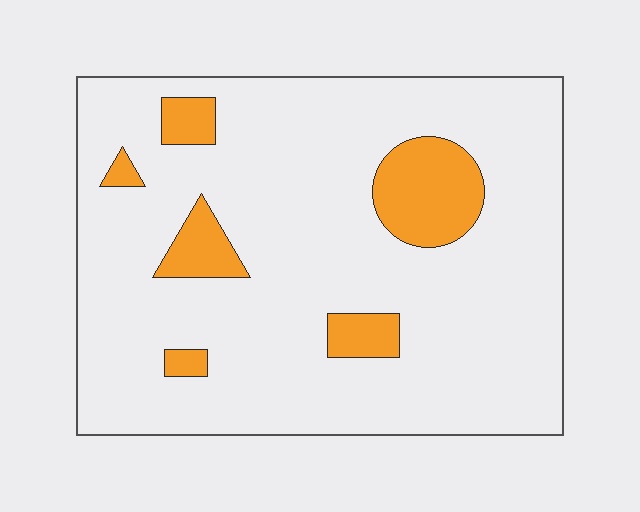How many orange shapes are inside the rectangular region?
6.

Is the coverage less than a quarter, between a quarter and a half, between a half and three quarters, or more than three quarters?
Less than a quarter.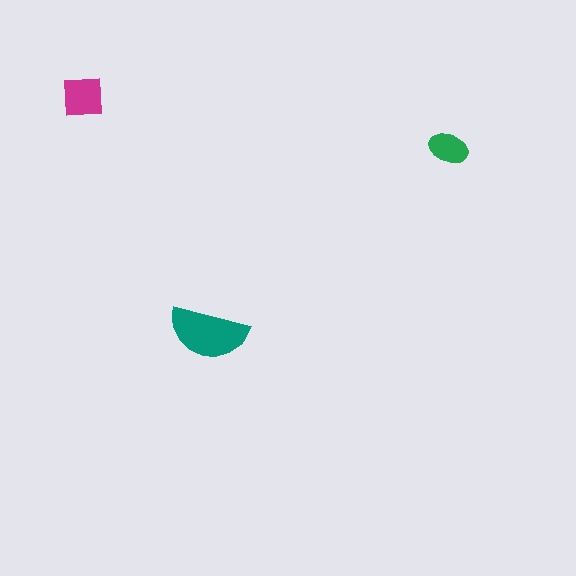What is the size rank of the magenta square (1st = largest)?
2nd.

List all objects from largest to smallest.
The teal semicircle, the magenta square, the green ellipse.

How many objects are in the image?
There are 3 objects in the image.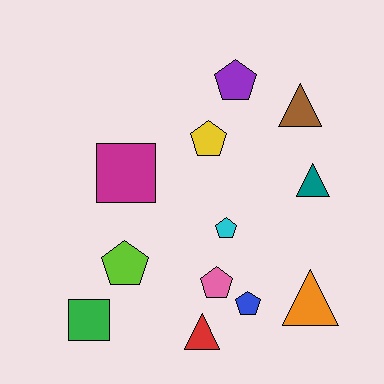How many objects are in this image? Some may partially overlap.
There are 12 objects.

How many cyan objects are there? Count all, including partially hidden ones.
There is 1 cyan object.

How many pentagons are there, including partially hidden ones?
There are 6 pentagons.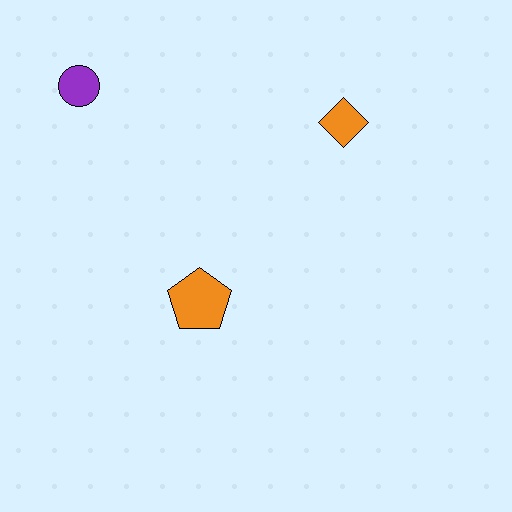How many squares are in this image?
There are no squares.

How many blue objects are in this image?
There are no blue objects.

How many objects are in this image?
There are 3 objects.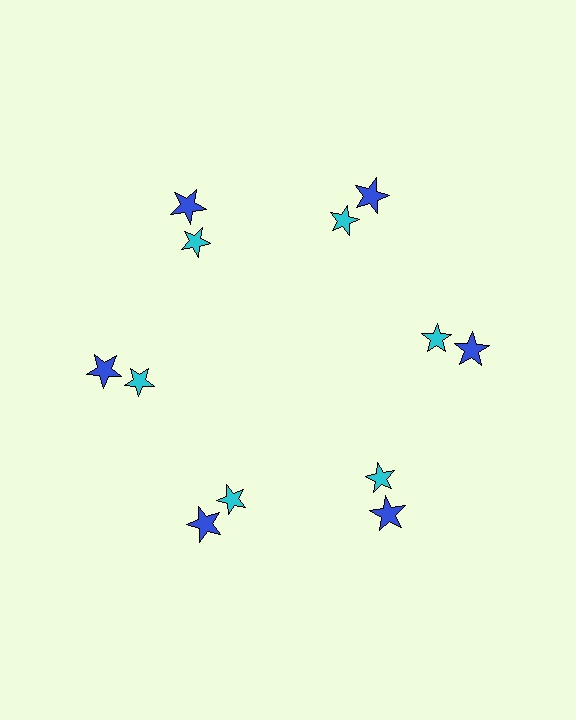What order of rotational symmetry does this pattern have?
This pattern has 6-fold rotational symmetry.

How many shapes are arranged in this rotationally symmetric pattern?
There are 12 shapes, arranged in 6 groups of 2.